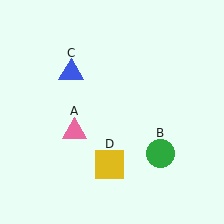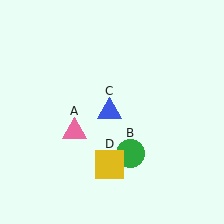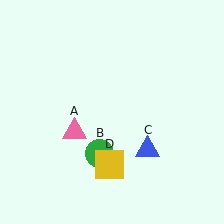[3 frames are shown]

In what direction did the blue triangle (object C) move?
The blue triangle (object C) moved down and to the right.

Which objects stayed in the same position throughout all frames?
Pink triangle (object A) and yellow square (object D) remained stationary.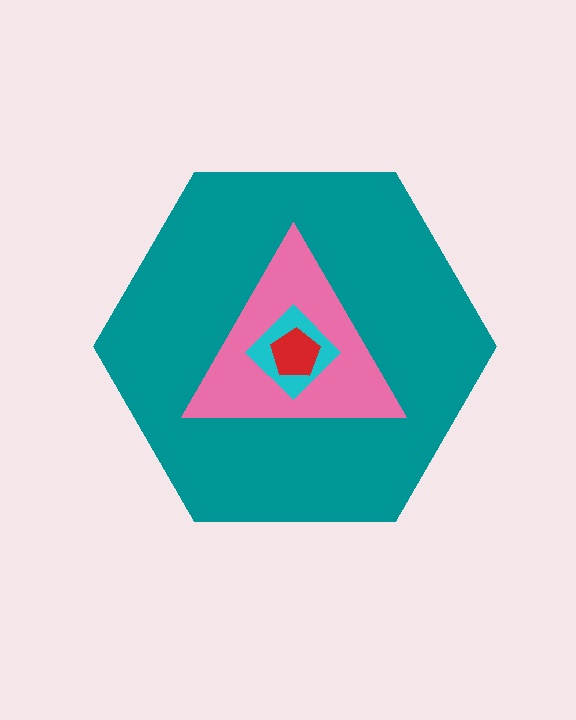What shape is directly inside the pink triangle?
The cyan diamond.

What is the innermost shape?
The red pentagon.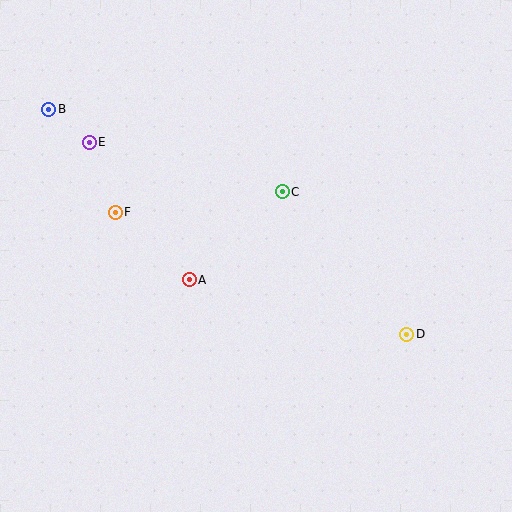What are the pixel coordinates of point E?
Point E is at (89, 142).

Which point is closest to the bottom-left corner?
Point A is closest to the bottom-left corner.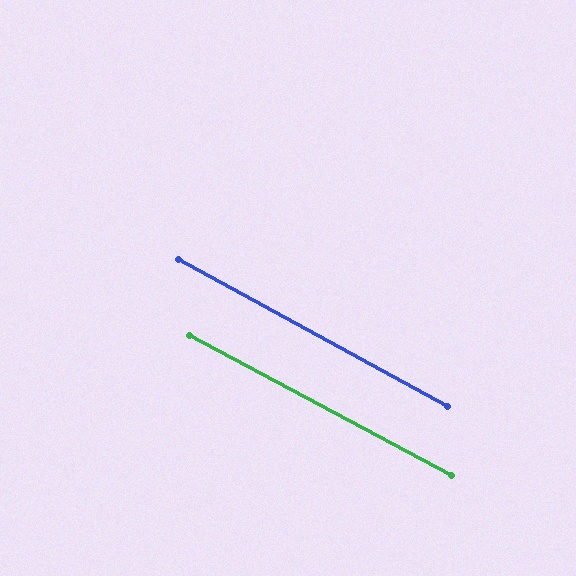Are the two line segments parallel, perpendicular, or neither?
Parallel — their directions differ by only 0.4°.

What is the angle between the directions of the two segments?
Approximately 0 degrees.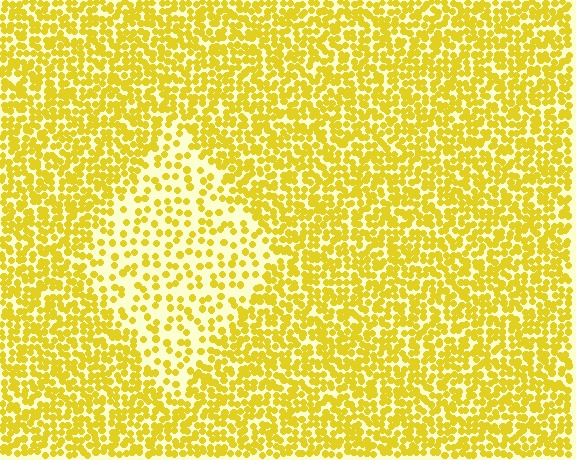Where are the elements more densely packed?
The elements are more densely packed outside the diamond boundary.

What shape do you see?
I see a diamond.